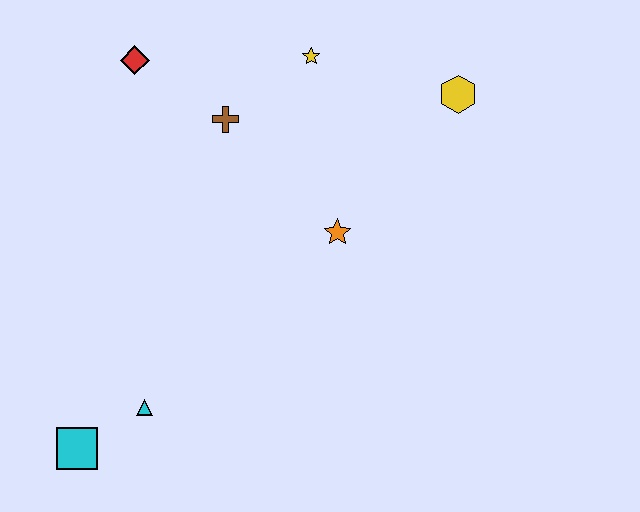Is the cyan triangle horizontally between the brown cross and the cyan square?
Yes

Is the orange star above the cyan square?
Yes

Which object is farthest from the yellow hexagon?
The cyan square is farthest from the yellow hexagon.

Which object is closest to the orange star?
The brown cross is closest to the orange star.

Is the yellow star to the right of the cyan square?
Yes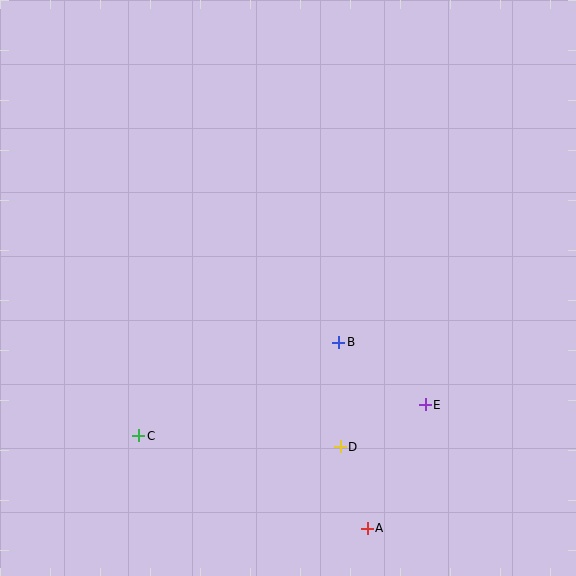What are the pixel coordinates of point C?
Point C is at (139, 436).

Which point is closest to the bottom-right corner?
Point A is closest to the bottom-right corner.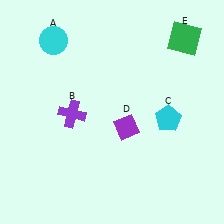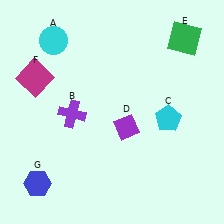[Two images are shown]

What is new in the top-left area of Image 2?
A magenta square (F) was added in the top-left area of Image 2.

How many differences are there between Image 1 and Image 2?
There are 2 differences between the two images.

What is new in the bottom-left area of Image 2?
A blue hexagon (G) was added in the bottom-left area of Image 2.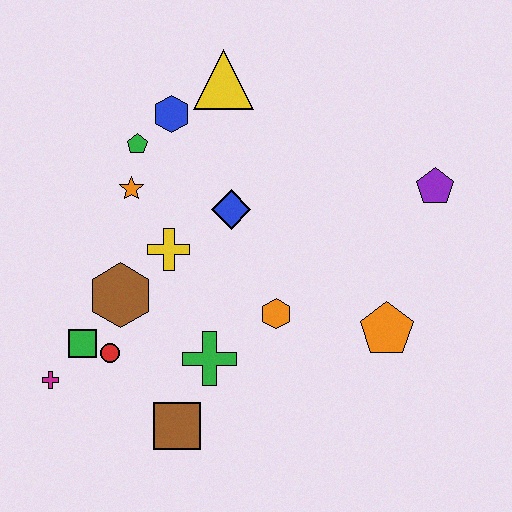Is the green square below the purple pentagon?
Yes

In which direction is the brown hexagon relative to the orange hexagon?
The brown hexagon is to the left of the orange hexagon.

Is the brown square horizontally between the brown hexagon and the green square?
No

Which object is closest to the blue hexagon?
The green pentagon is closest to the blue hexagon.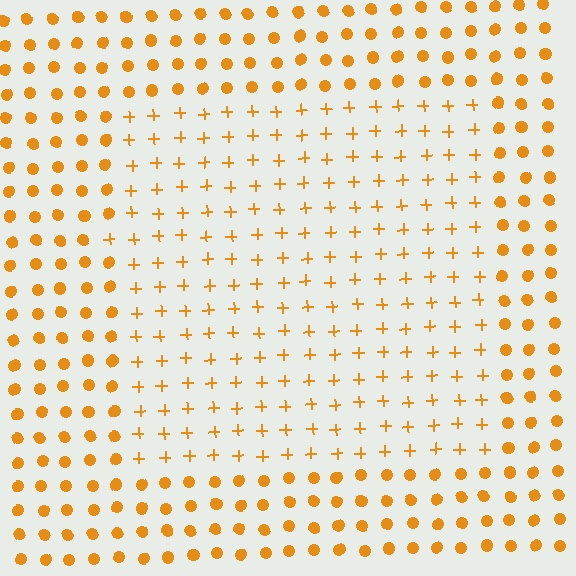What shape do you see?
I see a rectangle.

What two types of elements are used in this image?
The image uses plus signs inside the rectangle region and circles outside it.